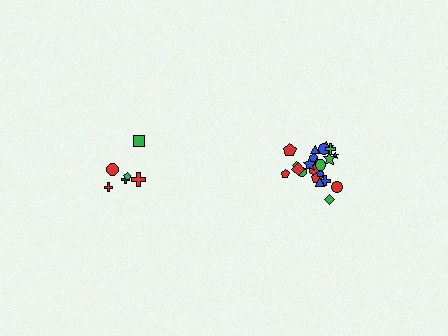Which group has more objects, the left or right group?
The right group.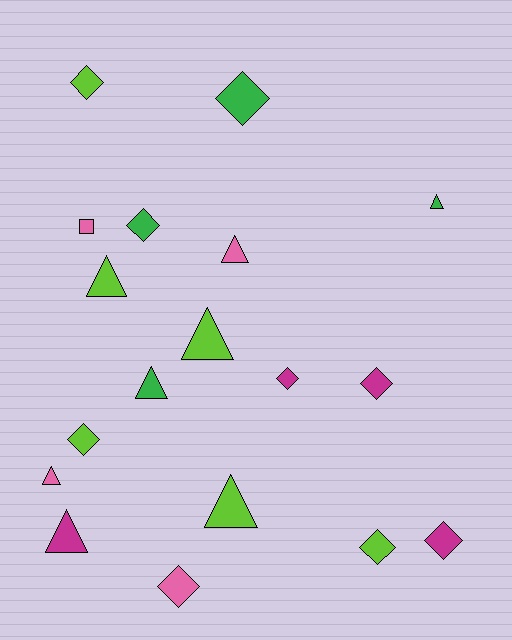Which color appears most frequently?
Lime, with 6 objects.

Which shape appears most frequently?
Diamond, with 9 objects.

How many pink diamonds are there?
There is 1 pink diamond.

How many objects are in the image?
There are 18 objects.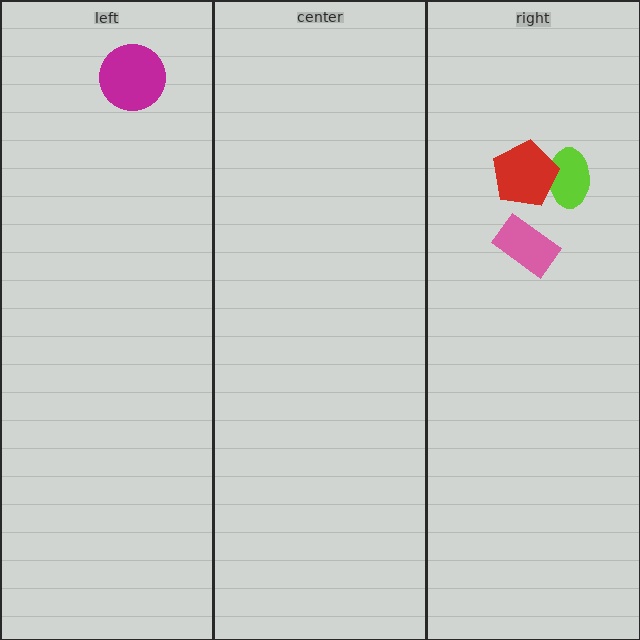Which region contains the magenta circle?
The left region.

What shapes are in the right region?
The pink rectangle, the lime ellipse, the red pentagon.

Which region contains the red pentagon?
The right region.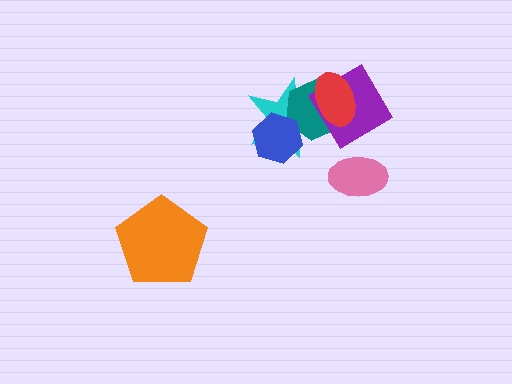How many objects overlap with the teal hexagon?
4 objects overlap with the teal hexagon.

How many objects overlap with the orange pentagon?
0 objects overlap with the orange pentagon.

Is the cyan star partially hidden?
Yes, it is partially covered by another shape.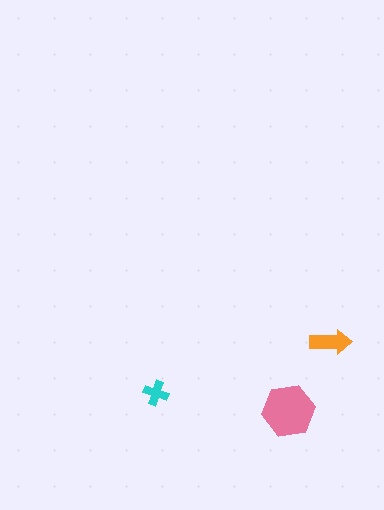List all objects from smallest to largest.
The cyan cross, the orange arrow, the pink hexagon.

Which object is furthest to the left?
The cyan cross is leftmost.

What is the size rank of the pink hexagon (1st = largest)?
1st.